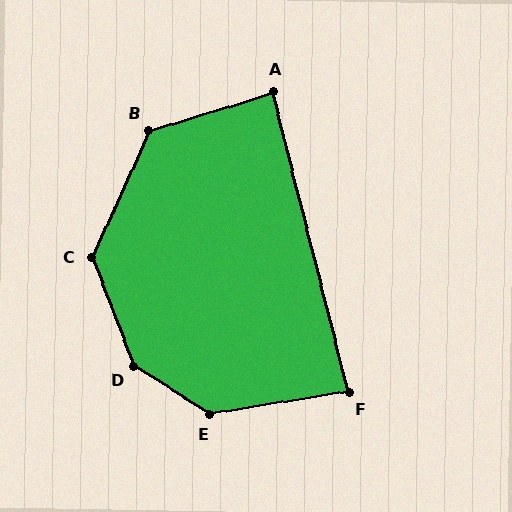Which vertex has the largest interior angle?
D, at approximately 143 degrees.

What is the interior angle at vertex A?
Approximately 87 degrees (approximately right).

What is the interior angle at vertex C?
Approximately 134 degrees (obtuse).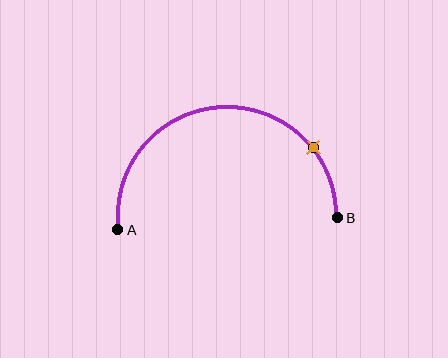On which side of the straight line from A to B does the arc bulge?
The arc bulges above the straight line connecting A and B.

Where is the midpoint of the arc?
The arc midpoint is the point on the curve farthest from the straight line joining A and B. It sits above that line.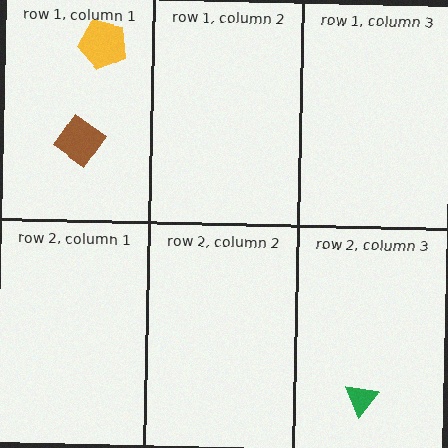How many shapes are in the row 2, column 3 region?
1.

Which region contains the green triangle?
The row 2, column 3 region.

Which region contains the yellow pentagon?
The row 1, column 1 region.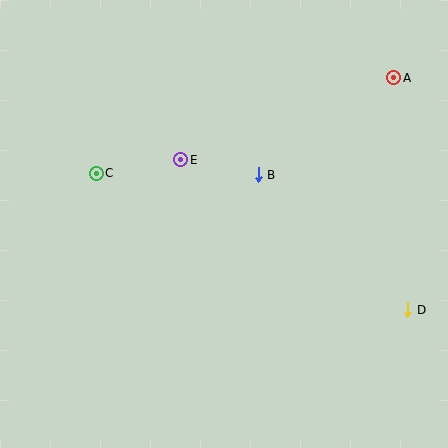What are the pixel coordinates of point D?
Point D is at (408, 310).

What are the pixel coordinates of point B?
Point B is at (258, 175).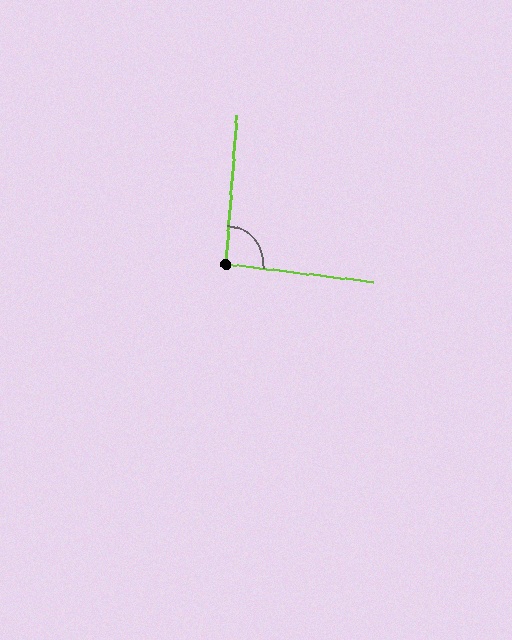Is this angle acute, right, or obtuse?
It is approximately a right angle.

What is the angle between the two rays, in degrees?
Approximately 93 degrees.